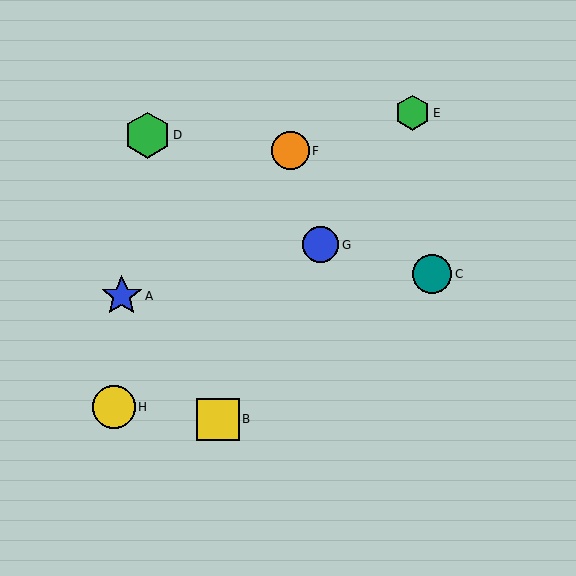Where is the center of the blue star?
The center of the blue star is at (122, 296).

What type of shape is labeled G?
Shape G is a blue circle.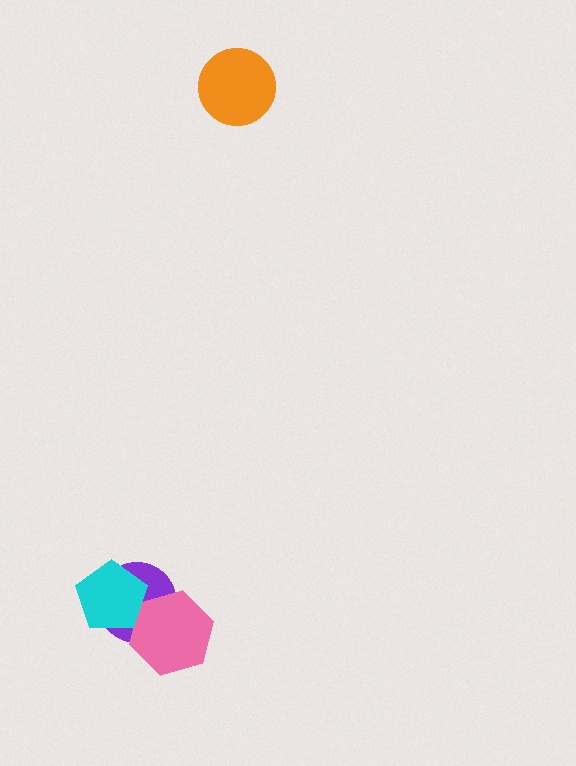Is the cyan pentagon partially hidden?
No, no other shape covers it.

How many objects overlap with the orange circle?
0 objects overlap with the orange circle.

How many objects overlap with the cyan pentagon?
2 objects overlap with the cyan pentagon.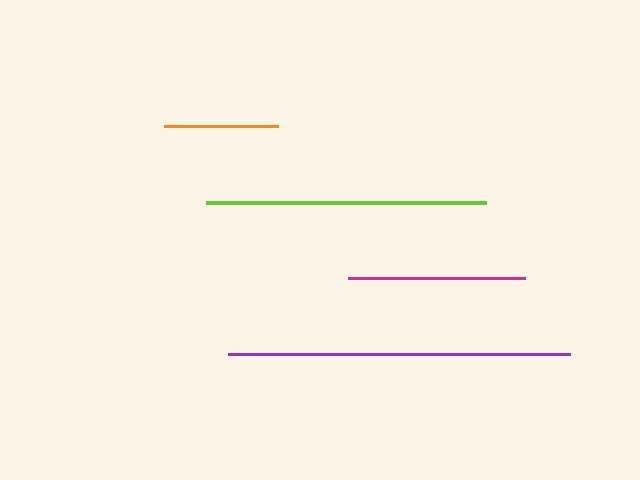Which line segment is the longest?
The purple line is the longest at approximately 342 pixels.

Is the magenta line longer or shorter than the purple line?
The purple line is longer than the magenta line.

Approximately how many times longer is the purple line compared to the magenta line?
The purple line is approximately 1.9 times the length of the magenta line.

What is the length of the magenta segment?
The magenta segment is approximately 177 pixels long.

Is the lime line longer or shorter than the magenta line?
The lime line is longer than the magenta line.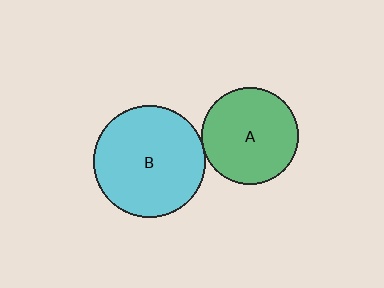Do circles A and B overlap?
Yes.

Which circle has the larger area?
Circle B (cyan).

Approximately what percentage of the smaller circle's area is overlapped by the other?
Approximately 5%.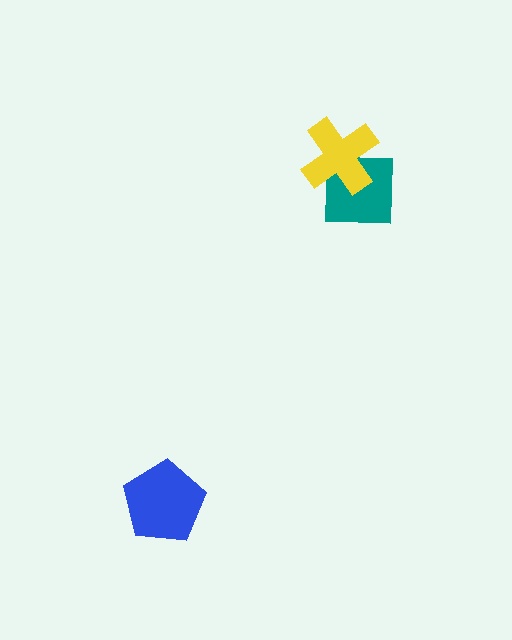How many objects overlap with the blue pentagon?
0 objects overlap with the blue pentagon.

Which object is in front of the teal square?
The yellow cross is in front of the teal square.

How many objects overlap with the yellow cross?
1 object overlaps with the yellow cross.